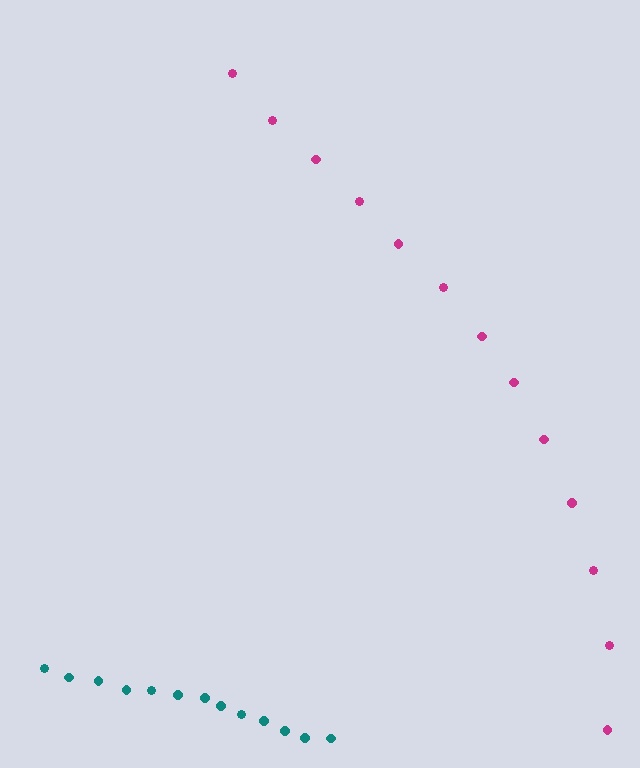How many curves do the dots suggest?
There are 2 distinct paths.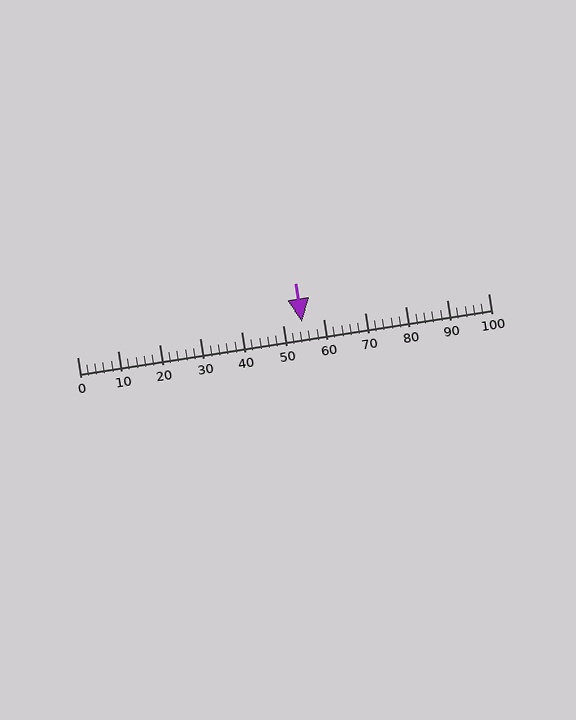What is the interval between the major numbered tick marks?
The major tick marks are spaced 10 units apart.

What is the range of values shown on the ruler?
The ruler shows values from 0 to 100.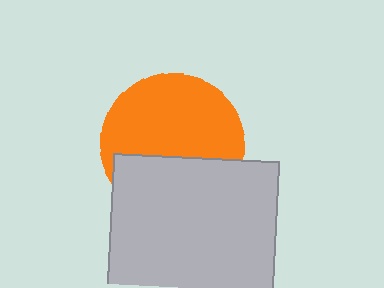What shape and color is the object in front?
The object in front is a light gray square.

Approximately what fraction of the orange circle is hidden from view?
Roughly 38% of the orange circle is hidden behind the light gray square.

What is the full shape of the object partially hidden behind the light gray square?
The partially hidden object is an orange circle.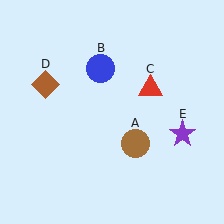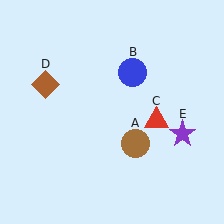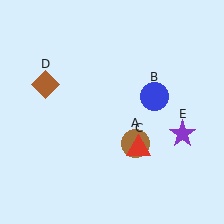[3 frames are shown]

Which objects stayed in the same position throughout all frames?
Brown circle (object A) and brown diamond (object D) and purple star (object E) remained stationary.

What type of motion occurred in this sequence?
The blue circle (object B), red triangle (object C) rotated clockwise around the center of the scene.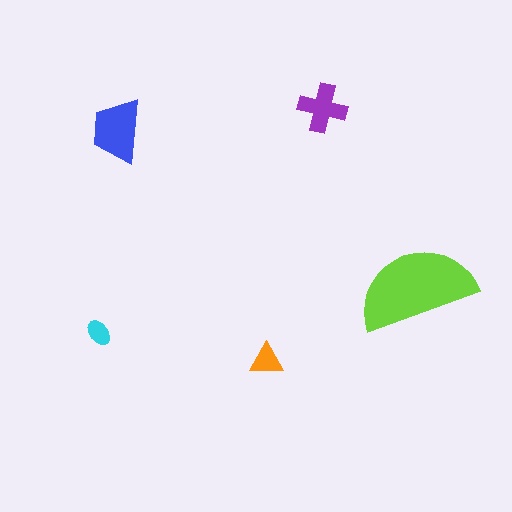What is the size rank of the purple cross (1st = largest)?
3rd.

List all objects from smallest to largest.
The cyan ellipse, the orange triangle, the purple cross, the blue trapezoid, the lime semicircle.